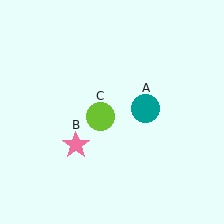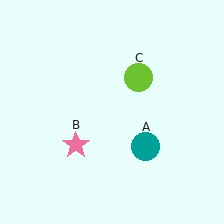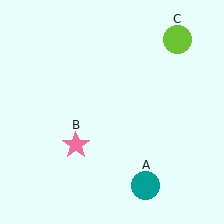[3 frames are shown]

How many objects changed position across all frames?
2 objects changed position: teal circle (object A), lime circle (object C).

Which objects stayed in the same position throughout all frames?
Pink star (object B) remained stationary.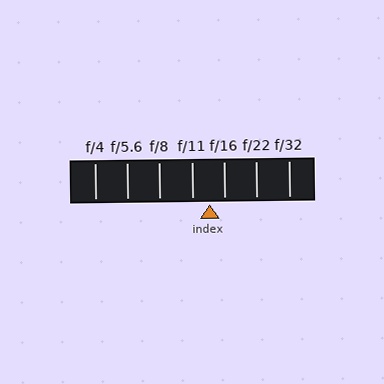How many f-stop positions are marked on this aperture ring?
There are 7 f-stop positions marked.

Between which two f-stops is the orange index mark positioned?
The index mark is between f/11 and f/16.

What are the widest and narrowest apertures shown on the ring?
The widest aperture shown is f/4 and the narrowest is f/32.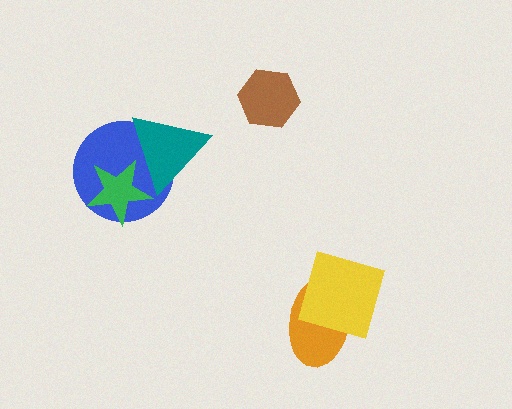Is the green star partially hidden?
Yes, it is partially covered by another shape.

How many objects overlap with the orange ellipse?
1 object overlaps with the orange ellipse.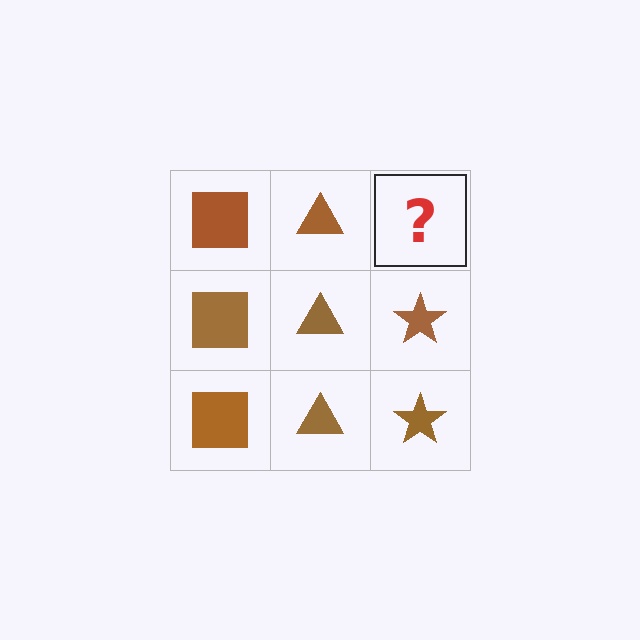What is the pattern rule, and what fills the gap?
The rule is that each column has a consistent shape. The gap should be filled with a brown star.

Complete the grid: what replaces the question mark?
The question mark should be replaced with a brown star.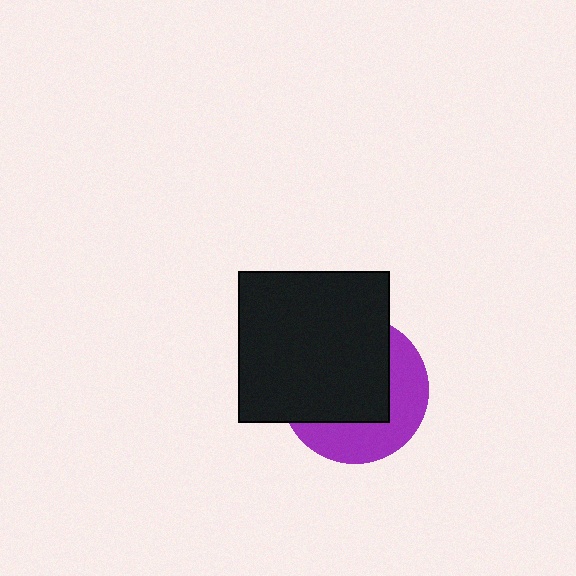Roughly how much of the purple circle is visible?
A small part of it is visible (roughly 40%).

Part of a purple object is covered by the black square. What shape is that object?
It is a circle.